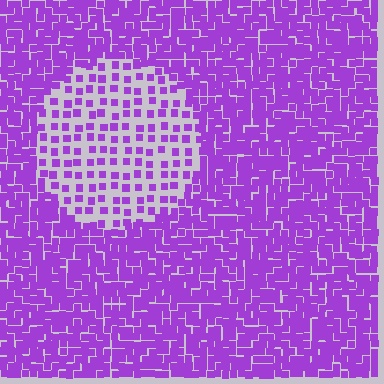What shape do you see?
I see a circle.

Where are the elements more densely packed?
The elements are more densely packed outside the circle boundary.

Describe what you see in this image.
The image contains small purple elements arranged at two different densities. A circle-shaped region is visible where the elements are less densely packed than the surrounding area.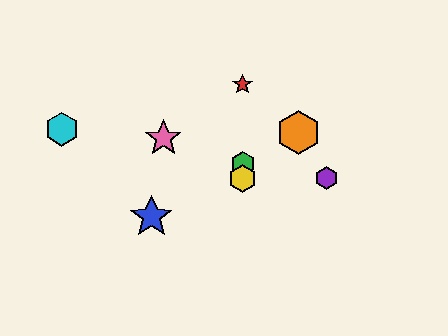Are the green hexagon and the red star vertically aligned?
Yes, both are at x≈243.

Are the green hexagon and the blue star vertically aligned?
No, the green hexagon is at x≈243 and the blue star is at x≈151.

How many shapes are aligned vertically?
3 shapes (the red star, the green hexagon, the yellow hexagon) are aligned vertically.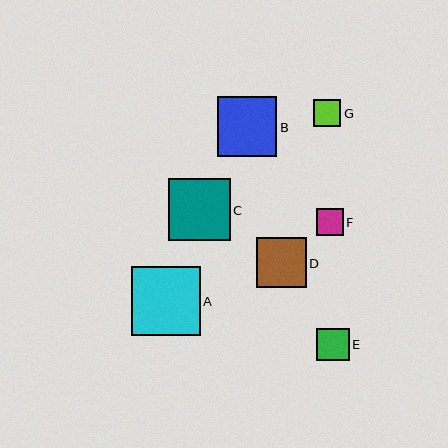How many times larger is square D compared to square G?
Square D is approximately 1.8 times the size of square G.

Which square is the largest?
Square A is the largest with a size of approximately 69 pixels.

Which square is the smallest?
Square F is the smallest with a size of approximately 27 pixels.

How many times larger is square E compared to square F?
Square E is approximately 1.2 times the size of square F.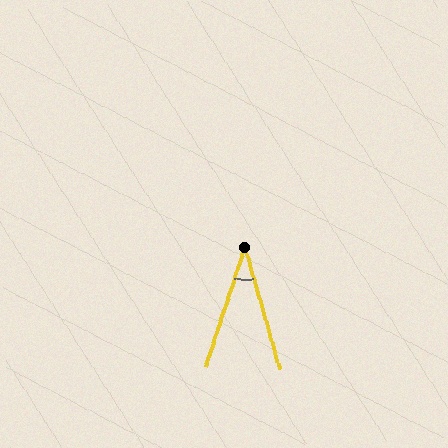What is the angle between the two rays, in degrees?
Approximately 34 degrees.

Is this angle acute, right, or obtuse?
It is acute.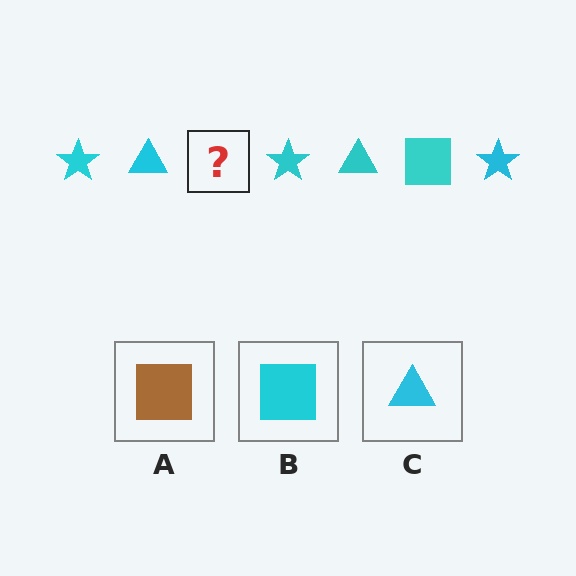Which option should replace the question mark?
Option B.